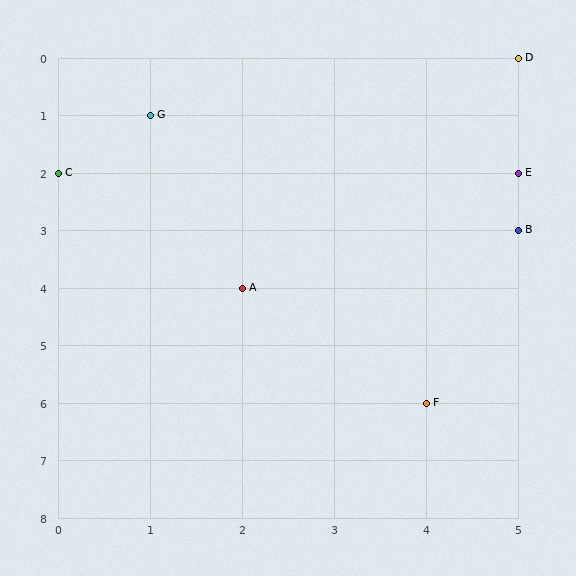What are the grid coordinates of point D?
Point D is at grid coordinates (5, 0).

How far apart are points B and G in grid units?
Points B and G are 4 columns and 2 rows apart (about 4.5 grid units diagonally).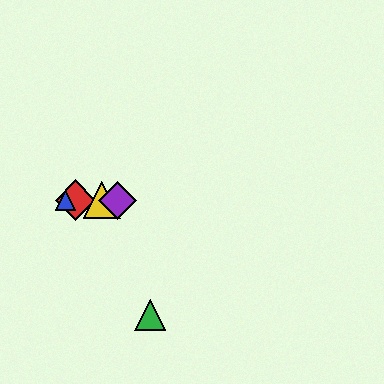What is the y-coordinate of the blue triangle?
The blue triangle is at y≈200.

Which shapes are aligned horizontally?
The red diamond, the blue triangle, the yellow triangle, the purple diamond are aligned horizontally.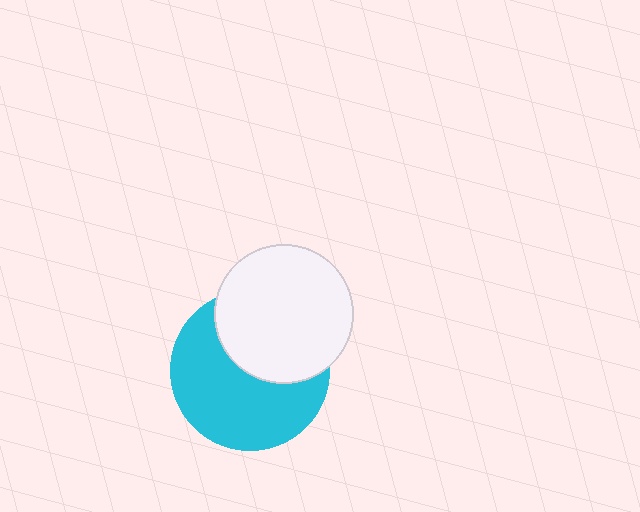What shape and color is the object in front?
The object in front is a white circle.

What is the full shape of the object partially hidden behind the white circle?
The partially hidden object is a cyan circle.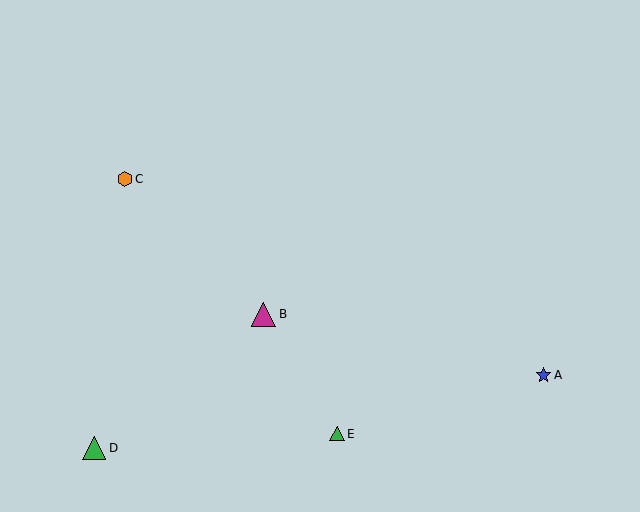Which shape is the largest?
The magenta triangle (labeled B) is the largest.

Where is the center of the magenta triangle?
The center of the magenta triangle is at (264, 314).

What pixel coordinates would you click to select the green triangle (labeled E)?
Click at (337, 434) to select the green triangle E.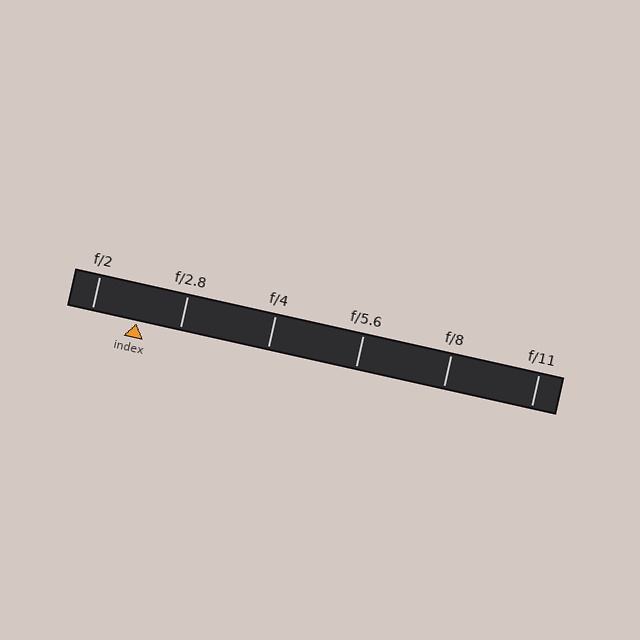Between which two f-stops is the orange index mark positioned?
The index mark is between f/2 and f/2.8.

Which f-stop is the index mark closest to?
The index mark is closest to f/2.8.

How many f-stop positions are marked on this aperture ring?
There are 6 f-stop positions marked.